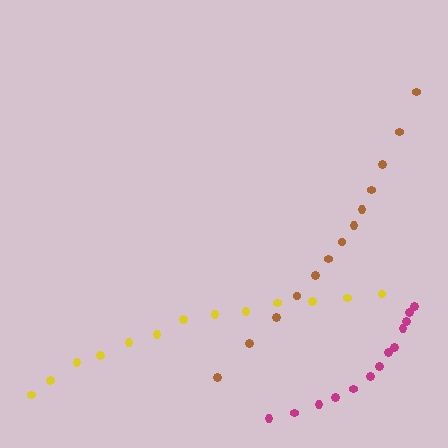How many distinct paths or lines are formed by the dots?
There are 3 distinct paths.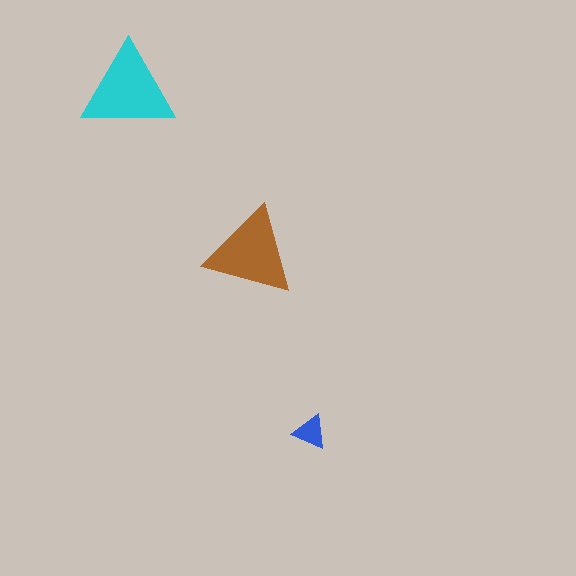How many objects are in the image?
There are 3 objects in the image.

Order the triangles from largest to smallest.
the cyan one, the brown one, the blue one.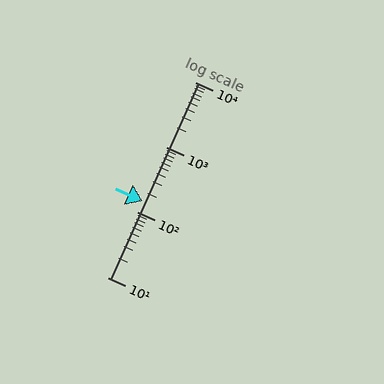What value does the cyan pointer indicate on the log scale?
The pointer indicates approximately 150.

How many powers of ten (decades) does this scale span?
The scale spans 3 decades, from 10 to 10000.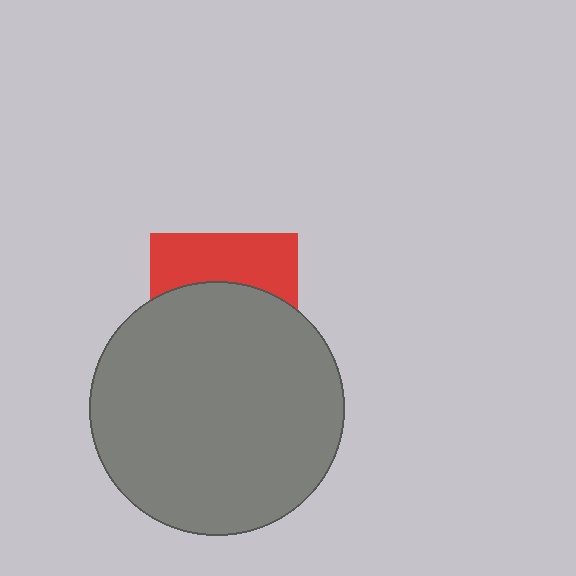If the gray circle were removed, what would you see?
You would see the complete red square.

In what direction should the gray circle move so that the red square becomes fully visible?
The gray circle should move down. That is the shortest direction to clear the overlap and leave the red square fully visible.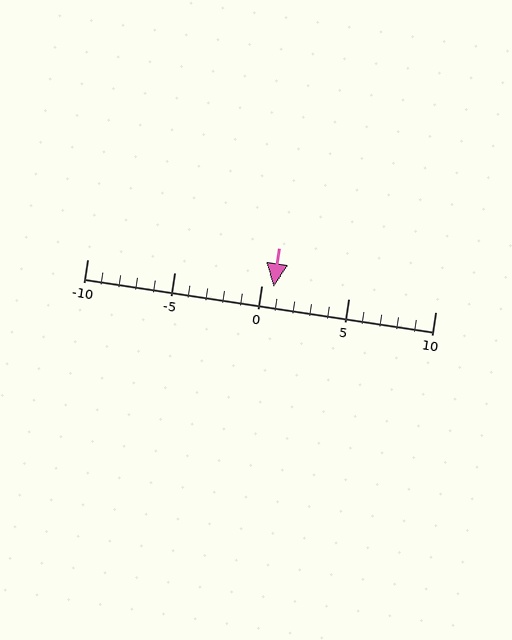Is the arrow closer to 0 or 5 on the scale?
The arrow is closer to 0.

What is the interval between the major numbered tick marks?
The major tick marks are spaced 5 units apart.